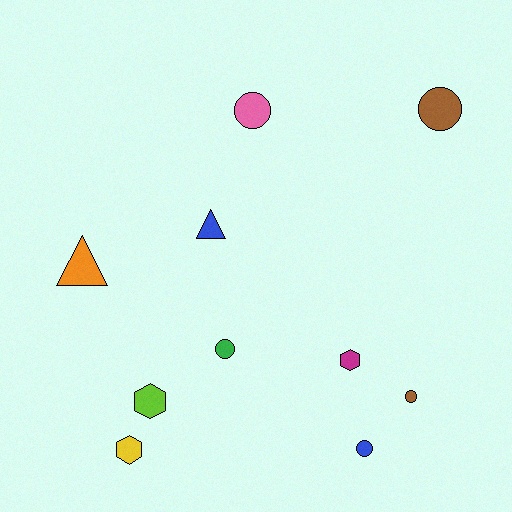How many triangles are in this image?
There are 2 triangles.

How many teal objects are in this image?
There are no teal objects.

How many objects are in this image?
There are 10 objects.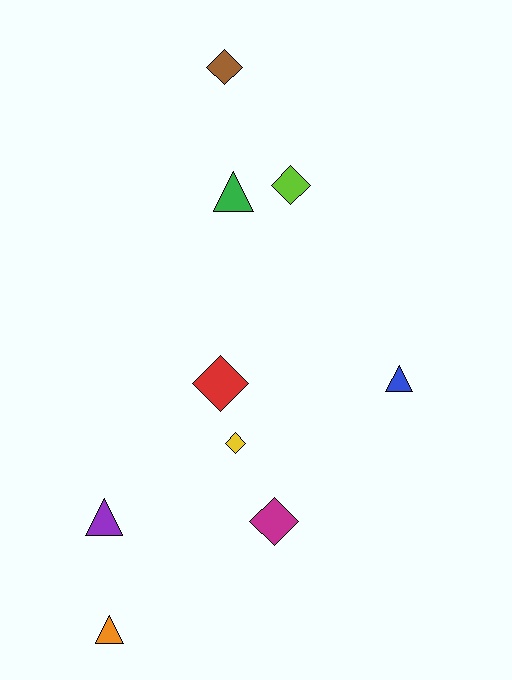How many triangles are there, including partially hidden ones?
There are 4 triangles.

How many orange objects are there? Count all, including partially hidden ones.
There is 1 orange object.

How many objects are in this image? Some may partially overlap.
There are 9 objects.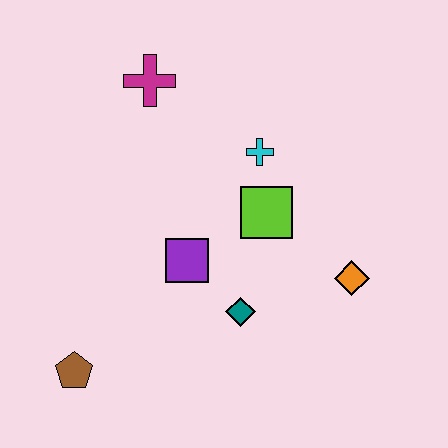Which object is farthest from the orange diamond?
The brown pentagon is farthest from the orange diamond.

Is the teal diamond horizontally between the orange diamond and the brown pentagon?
Yes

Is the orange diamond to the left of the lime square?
No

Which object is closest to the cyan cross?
The lime square is closest to the cyan cross.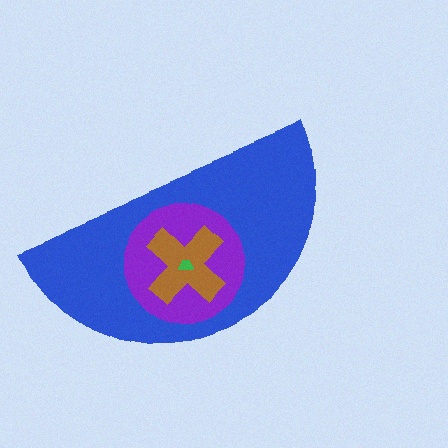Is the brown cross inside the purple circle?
Yes.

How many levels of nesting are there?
4.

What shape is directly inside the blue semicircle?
The purple circle.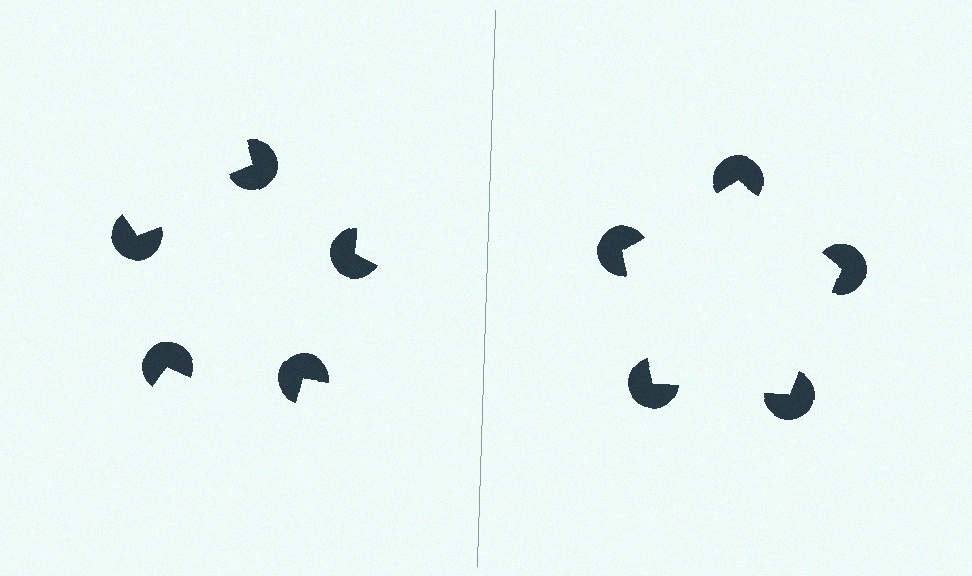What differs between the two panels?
The pac-man discs are positioned identically on both sides; only the wedge orientations differ. On the right they align to a pentagon; on the left they are misaligned.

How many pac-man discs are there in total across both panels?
10 — 5 on each side.